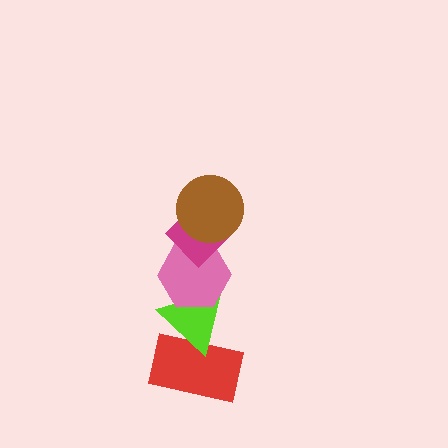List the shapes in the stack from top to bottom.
From top to bottom: the brown circle, the magenta diamond, the pink hexagon, the lime triangle, the red rectangle.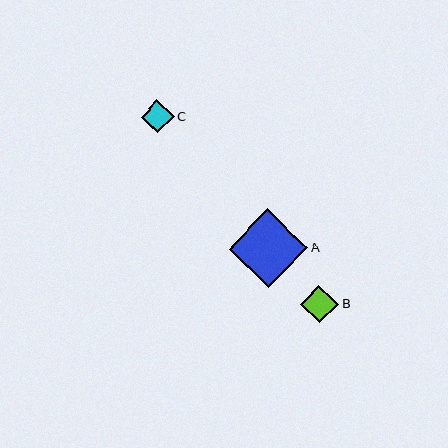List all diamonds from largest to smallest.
From largest to smallest: A, B, C.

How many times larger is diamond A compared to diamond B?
Diamond A is approximately 2.1 times the size of diamond B.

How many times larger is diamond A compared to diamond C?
Diamond A is approximately 2.4 times the size of diamond C.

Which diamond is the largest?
Diamond A is the largest with a size of approximately 78 pixels.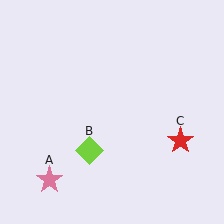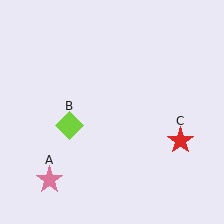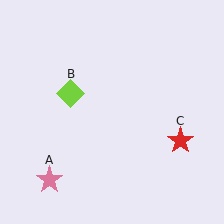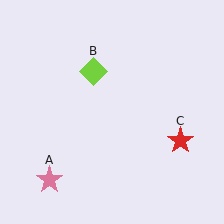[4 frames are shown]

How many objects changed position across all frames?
1 object changed position: lime diamond (object B).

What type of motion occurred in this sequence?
The lime diamond (object B) rotated clockwise around the center of the scene.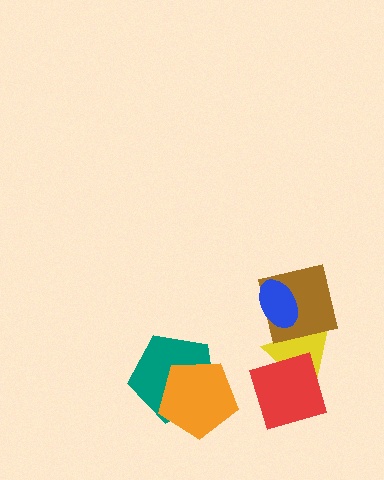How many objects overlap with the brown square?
2 objects overlap with the brown square.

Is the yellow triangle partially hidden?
Yes, it is partially covered by another shape.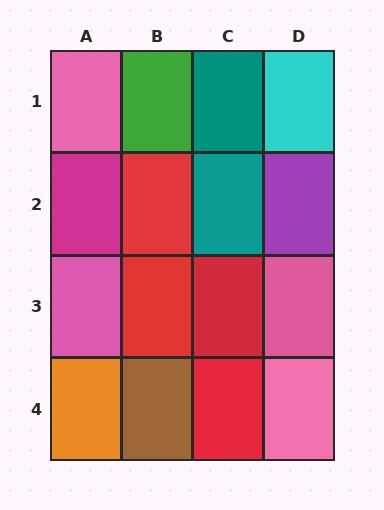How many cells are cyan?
1 cell is cyan.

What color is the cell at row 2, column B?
Red.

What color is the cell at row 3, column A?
Pink.